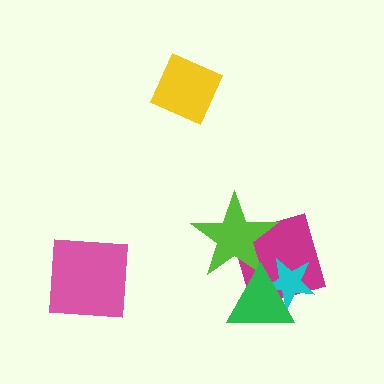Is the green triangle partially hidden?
No, no other shape covers it.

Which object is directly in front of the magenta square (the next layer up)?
The lime star is directly in front of the magenta square.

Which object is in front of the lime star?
The green triangle is in front of the lime star.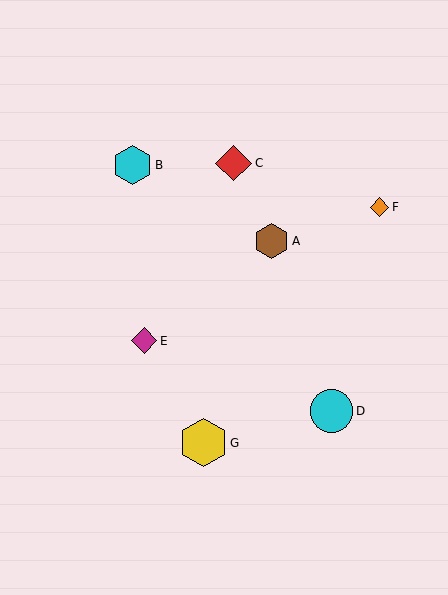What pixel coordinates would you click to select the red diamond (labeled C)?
Click at (234, 163) to select the red diamond C.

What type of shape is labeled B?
Shape B is a cyan hexagon.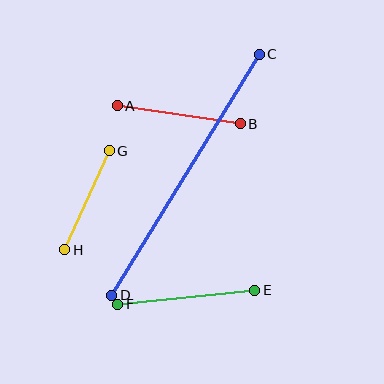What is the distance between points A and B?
The distance is approximately 124 pixels.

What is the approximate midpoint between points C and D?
The midpoint is at approximately (186, 175) pixels.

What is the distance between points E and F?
The distance is approximately 138 pixels.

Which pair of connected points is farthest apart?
Points C and D are farthest apart.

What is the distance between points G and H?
The distance is approximately 108 pixels.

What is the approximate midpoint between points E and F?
The midpoint is at approximately (186, 297) pixels.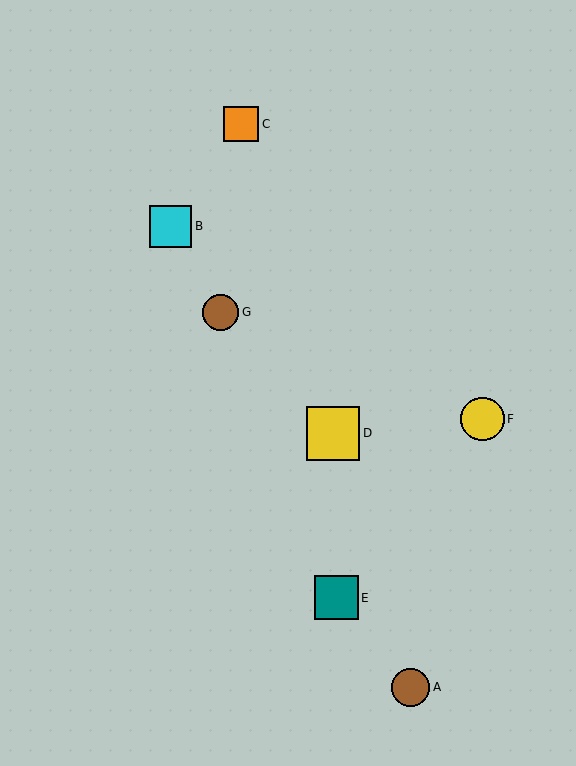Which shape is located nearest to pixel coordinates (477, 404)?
The yellow circle (labeled F) at (482, 419) is nearest to that location.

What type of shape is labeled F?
Shape F is a yellow circle.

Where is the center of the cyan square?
The center of the cyan square is at (171, 226).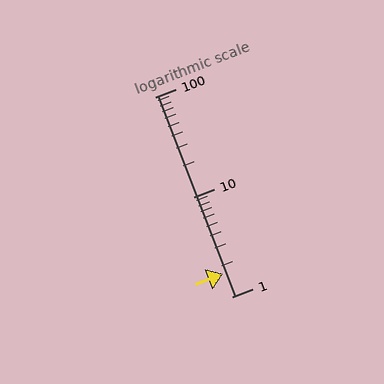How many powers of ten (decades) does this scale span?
The scale spans 2 decades, from 1 to 100.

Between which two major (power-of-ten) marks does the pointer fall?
The pointer is between 1 and 10.